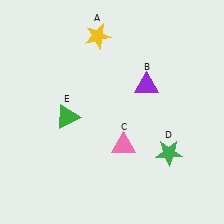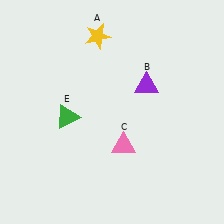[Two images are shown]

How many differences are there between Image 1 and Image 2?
There is 1 difference between the two images.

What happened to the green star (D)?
The green star (D) was removed in Image 2. It was in the bottom-right area of Image 1.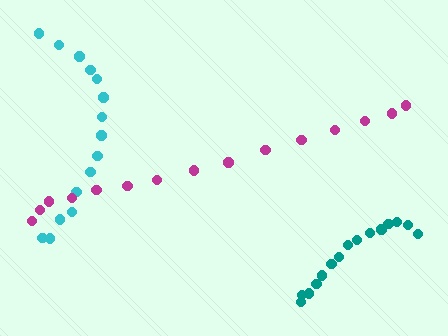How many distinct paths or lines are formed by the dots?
There are 3 distinct paths.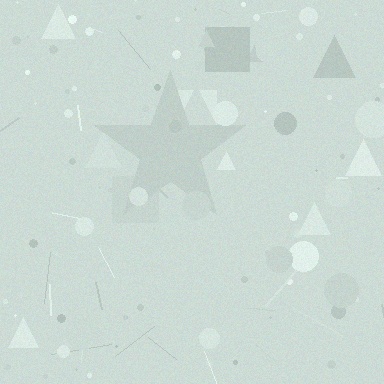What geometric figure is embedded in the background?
A star is embedded in the background.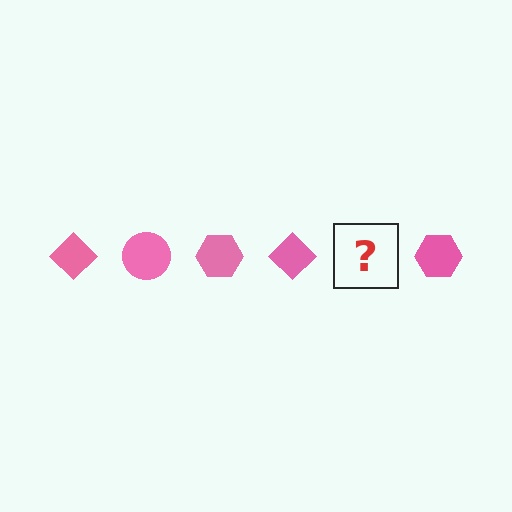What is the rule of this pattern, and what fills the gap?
The rule is that the pattern cycles through diamond, circle, hexagon shapes in pink. The gap should be filled with a pink circle.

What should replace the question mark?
The question mark should be replaced with a pink circle.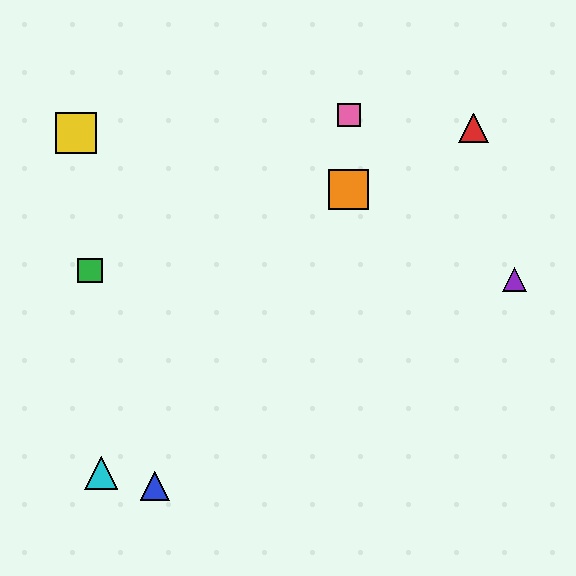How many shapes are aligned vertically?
2 shapes (the orange square, the pink square) are aligned vertically.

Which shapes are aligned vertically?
The orange square, the pink square are aligned vertically.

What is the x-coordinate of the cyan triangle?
The cyan triangle is at x≈101.